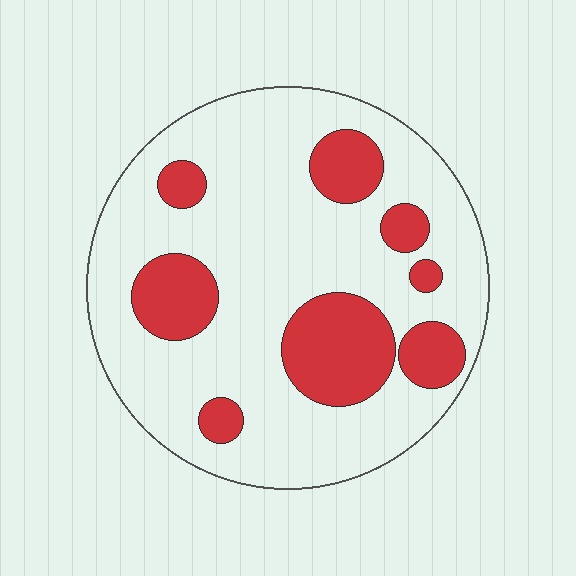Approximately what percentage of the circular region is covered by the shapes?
Approximately 25%.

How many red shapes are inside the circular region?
8.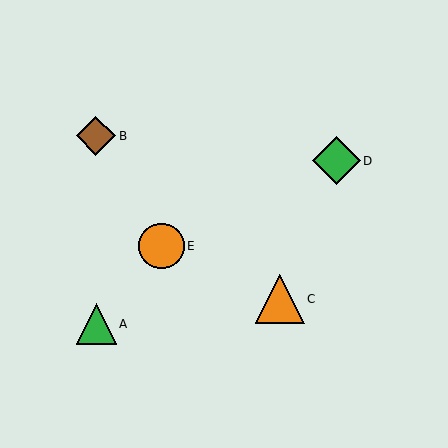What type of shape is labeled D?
Shape D is a green diamond.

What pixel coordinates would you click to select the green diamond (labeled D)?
Click at (336, 161) to select the green diamond D.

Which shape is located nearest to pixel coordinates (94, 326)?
The green triangle (labeled A) at (96, 324) is nearest to that location.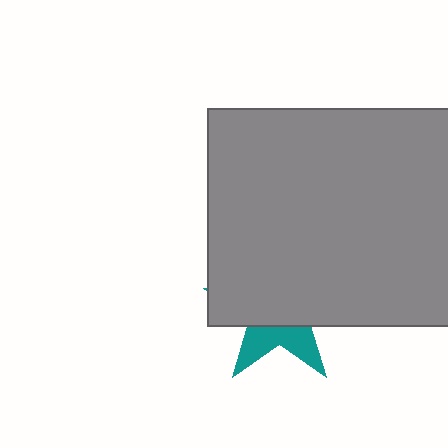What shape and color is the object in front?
The object in front is a gray rectangle.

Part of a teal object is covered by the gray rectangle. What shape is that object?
It is a star.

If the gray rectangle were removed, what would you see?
You would see the complete teal star.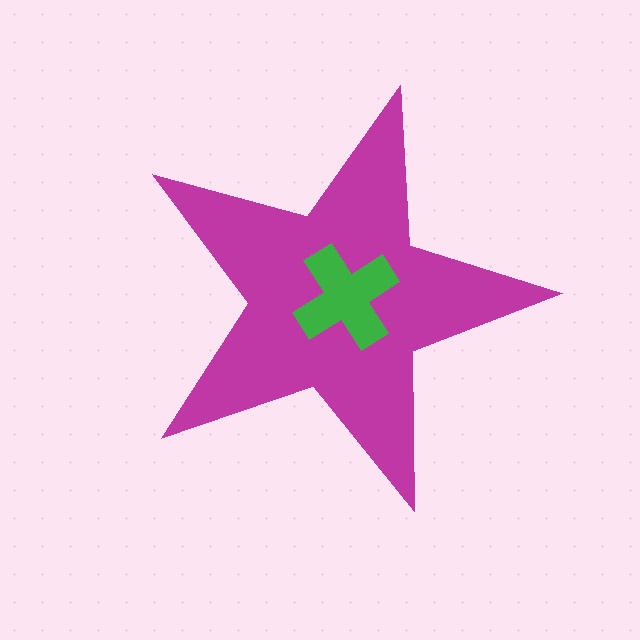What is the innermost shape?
The green cross.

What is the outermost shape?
The magenta star.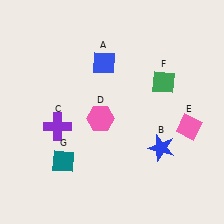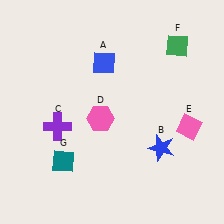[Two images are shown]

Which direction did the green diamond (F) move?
The green diamond (F) moved up.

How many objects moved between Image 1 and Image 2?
1 object moved between the two images.